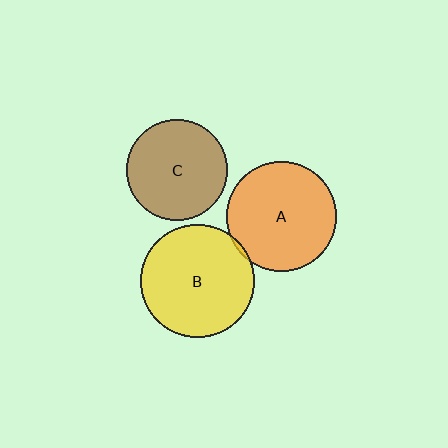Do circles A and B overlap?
Yes.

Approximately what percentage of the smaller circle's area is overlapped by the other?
Approximately 5%.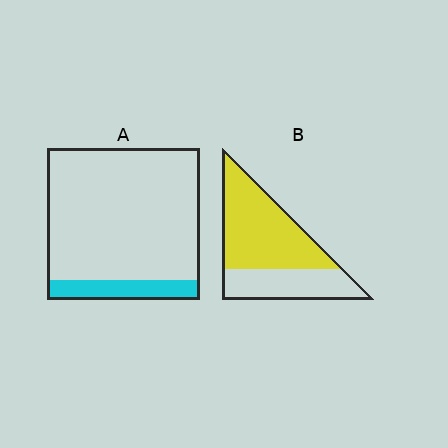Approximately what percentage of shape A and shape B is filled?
A is approximately 15% and B is approximately 65%.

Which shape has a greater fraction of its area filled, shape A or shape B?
Shape B.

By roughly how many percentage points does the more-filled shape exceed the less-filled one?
By roughly 50 percentage points (B over A).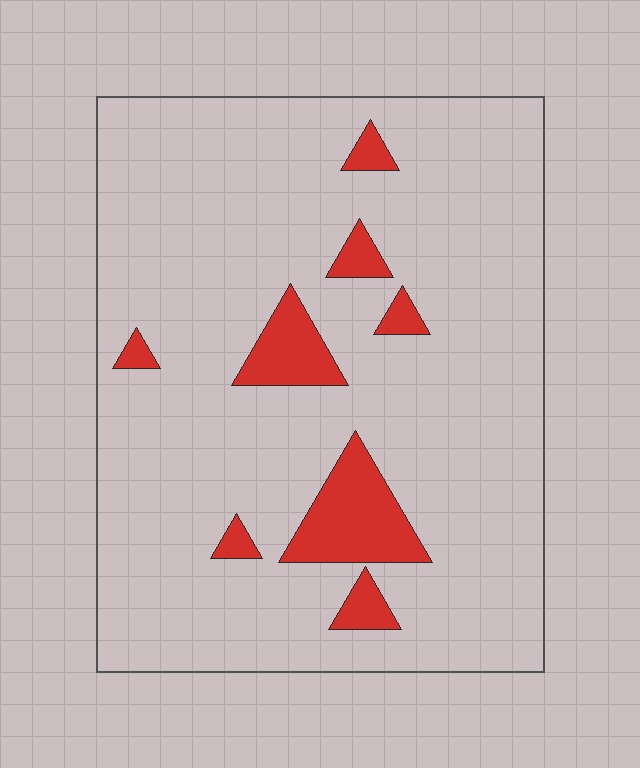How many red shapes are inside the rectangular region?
8.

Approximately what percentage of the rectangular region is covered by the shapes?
Approximately 10%.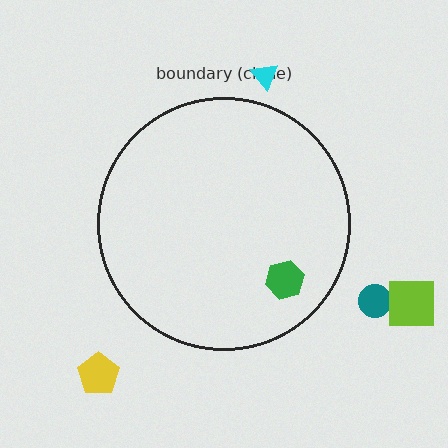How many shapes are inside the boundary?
1 inside, 4 outside.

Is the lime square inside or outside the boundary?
Outside.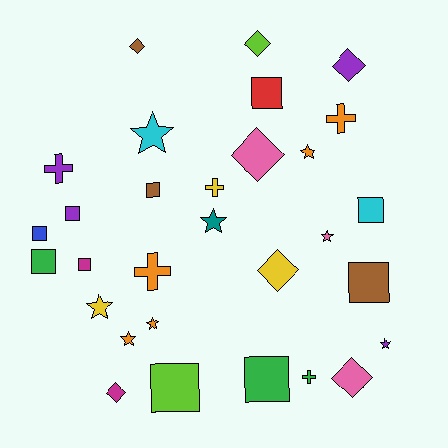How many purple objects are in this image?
There are 4 purple objects.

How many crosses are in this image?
There are 5 crosses.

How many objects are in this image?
There are 30 objects.